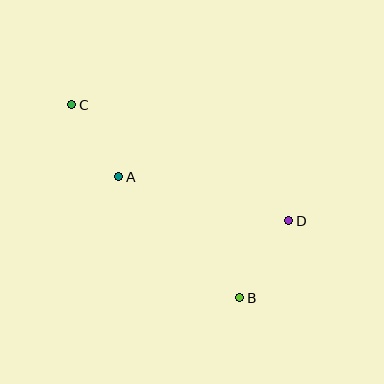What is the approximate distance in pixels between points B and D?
The distance between B and D is approximately 91 pixels.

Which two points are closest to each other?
Points A and C are closest to each other.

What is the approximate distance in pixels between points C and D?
The distance between C and D is approximately 246 pixels.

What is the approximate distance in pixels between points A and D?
The distance between A and D is approximately 176 pixels.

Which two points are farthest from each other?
Points B and C are farthest from each other.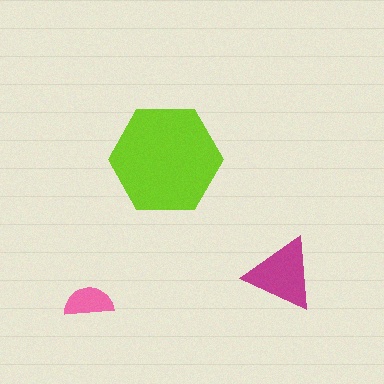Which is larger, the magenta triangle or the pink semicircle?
The magenta triangle.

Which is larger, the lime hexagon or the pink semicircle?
The lime hexagon.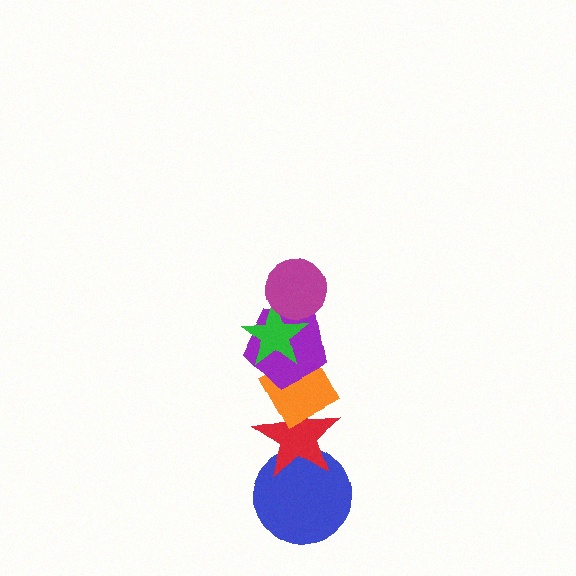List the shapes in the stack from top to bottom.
From top to bottom: the magenta circle, the green star, the purple pentagon, the orange diamond, the red star, the blue circle.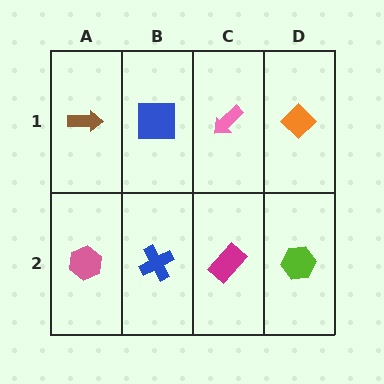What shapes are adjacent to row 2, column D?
An orange diamond (row 1, column D), a magenta rectangle (row 2, column C).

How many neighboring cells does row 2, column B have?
3.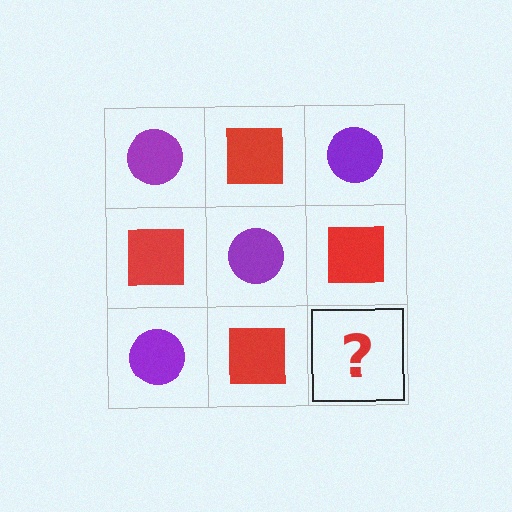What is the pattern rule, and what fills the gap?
The rule is that it alternates purple circle and red square in a checkerboard pattern. The gap should be filled with a purple circle.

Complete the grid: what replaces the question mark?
The question mark should be replaced with a purple circle.